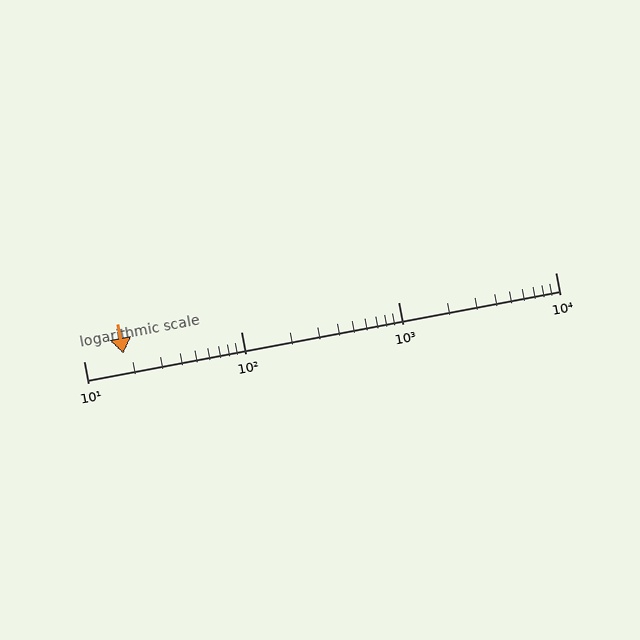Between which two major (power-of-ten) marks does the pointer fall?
The pointer is between 10 and 100.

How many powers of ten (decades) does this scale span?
The scale spans 3 decades, from 10 to 10000.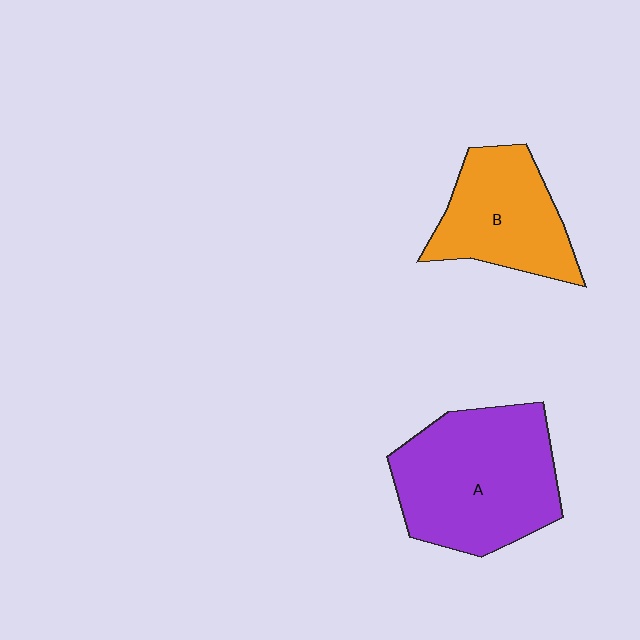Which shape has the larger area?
Shape A (purple).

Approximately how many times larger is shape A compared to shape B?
Approximately 1.5 times.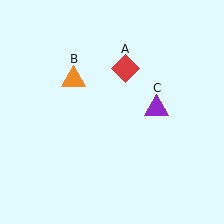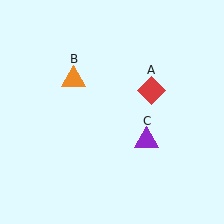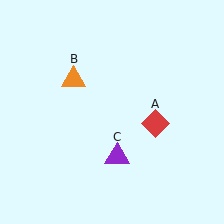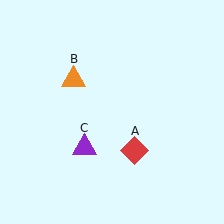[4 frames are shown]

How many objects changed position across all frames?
2 objects changed position: red diamond (object A), purple triangle (object C).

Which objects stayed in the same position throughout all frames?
Orange triangle (object B) remained stationary.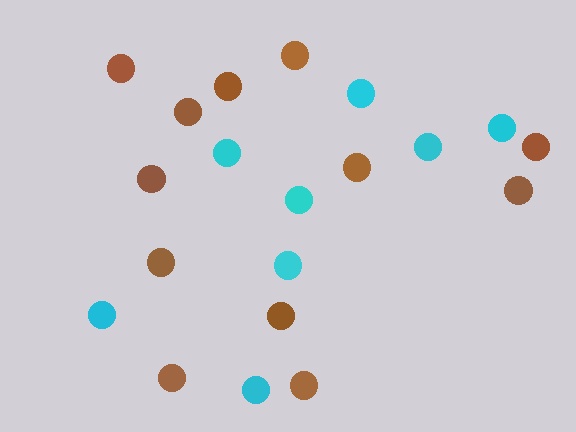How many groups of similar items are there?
There are 2 groups: one group of brown circles (12) and one group of cyan circles (8).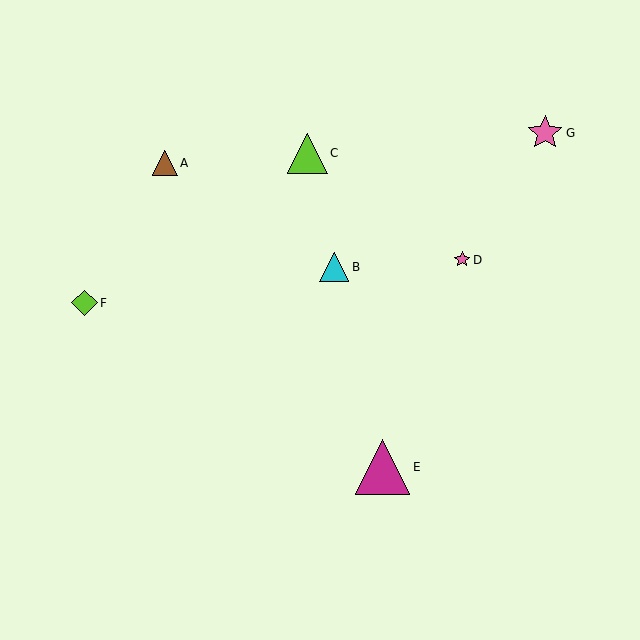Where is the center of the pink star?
The center of the pink star is at (462, 260).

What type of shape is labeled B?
Shape B is a cyan triangle.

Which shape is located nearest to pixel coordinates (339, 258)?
The cyan triangle (labeled B) at (334, 267) is nearest to that location.